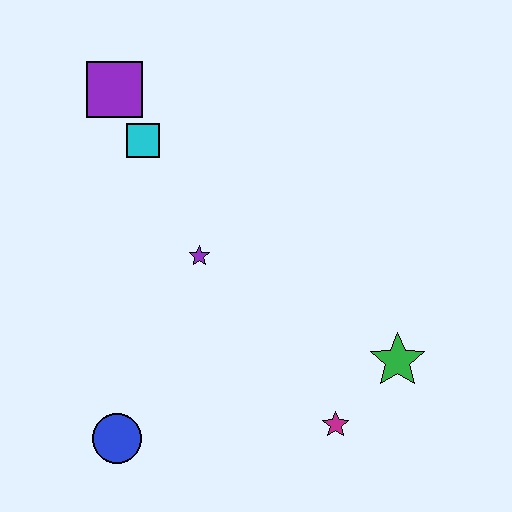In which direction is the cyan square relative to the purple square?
The cyan square is below the purple square.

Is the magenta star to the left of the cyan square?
No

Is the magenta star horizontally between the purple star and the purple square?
No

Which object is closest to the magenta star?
The green star is closest to the magenta star.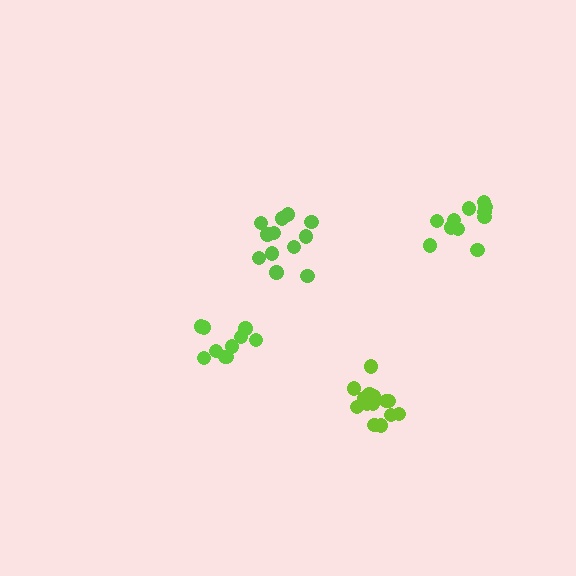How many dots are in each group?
Group 1: 11 dots, Group 2: 10 dots, Group 3: 14 dots, Group 4: 12 dots (47 total).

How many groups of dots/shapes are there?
There are 4 groups.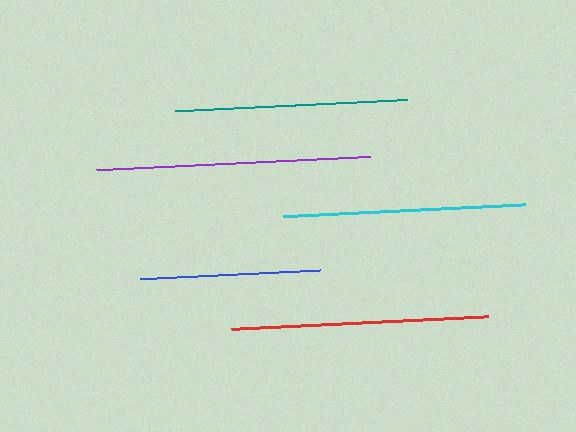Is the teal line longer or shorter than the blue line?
The teal line is longer than the blue line.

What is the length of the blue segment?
The blue segment is approximately 180 pixels long.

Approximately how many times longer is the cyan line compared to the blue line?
The cyan line is approximately 1.3 times the length of the blue line.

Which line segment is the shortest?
The blue line is the shortest at approximately 180 pixels.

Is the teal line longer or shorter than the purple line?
The purple line is longer than the teal line.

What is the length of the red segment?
The red segment is approximately 257 pixels long.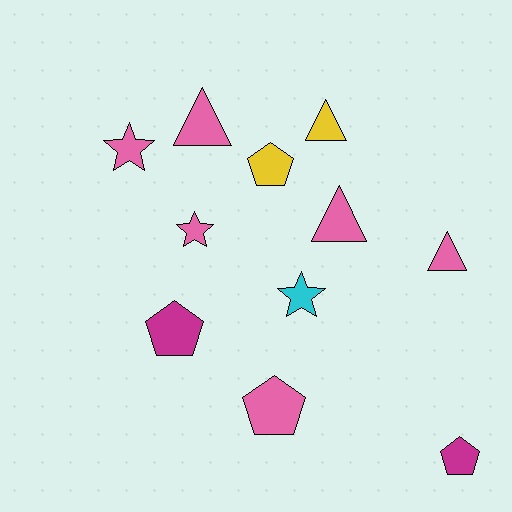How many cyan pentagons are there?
There are no cyan pentagons.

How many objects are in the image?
There are 11 objects.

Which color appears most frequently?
Pink, with 6 objects.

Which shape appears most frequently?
Triangle, with 4 objects.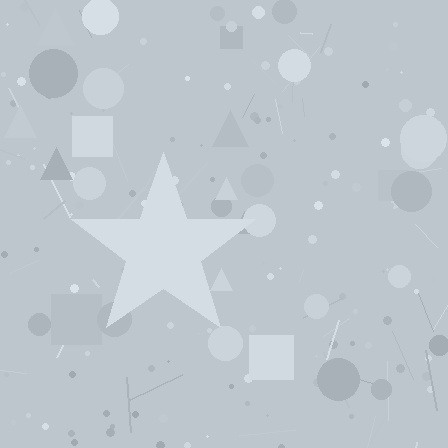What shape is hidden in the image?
A star is hidden in the image.